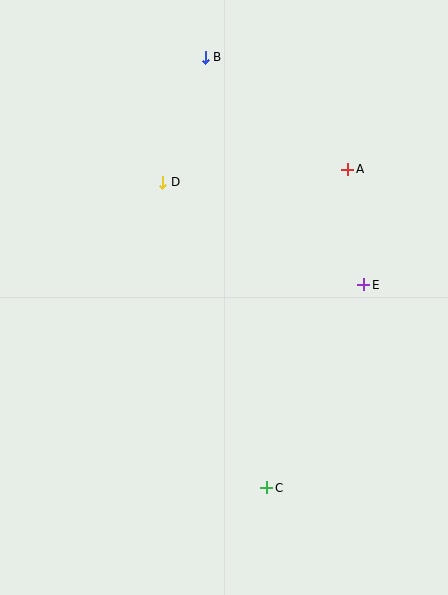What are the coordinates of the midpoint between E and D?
The midpoint between E and D is at (263, 233).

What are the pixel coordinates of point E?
Point E is at (364, 285).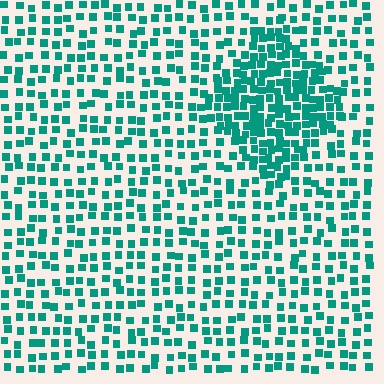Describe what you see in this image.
The image contains small teal elements arranged at two different densities. A diamond-shaped region is visible where the elements are more densely packed than the surrounding area.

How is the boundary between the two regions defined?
The boundary is defined by a change in element density (approximately 2.1x ratio). All elements are the same color, size, and shape.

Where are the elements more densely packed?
The elements are more densely packed inside the diamond boundary.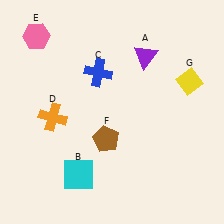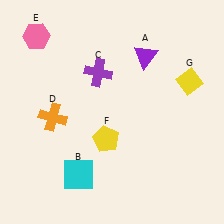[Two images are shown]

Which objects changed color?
C changed from blue to purple. F changed from brown to yellow.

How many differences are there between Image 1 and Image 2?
There are 2 differences between the two images.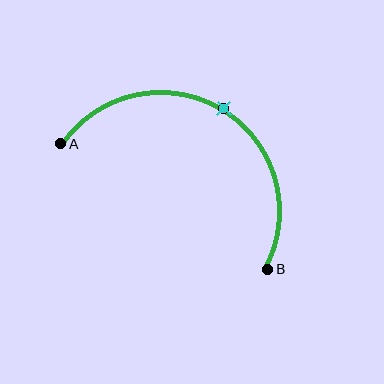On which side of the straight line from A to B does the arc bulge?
The arc bulges above the straight line connecting A and B.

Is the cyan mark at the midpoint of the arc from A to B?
Yes. The cyan mark lies on the arc at equal arc-length from both A and B — it is the arc midpoint.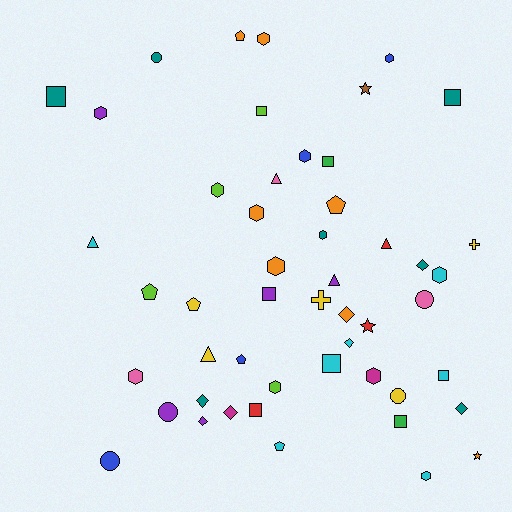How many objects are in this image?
There are 50 objects.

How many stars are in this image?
There are 3 stars.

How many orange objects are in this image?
There are 7 orange objects.